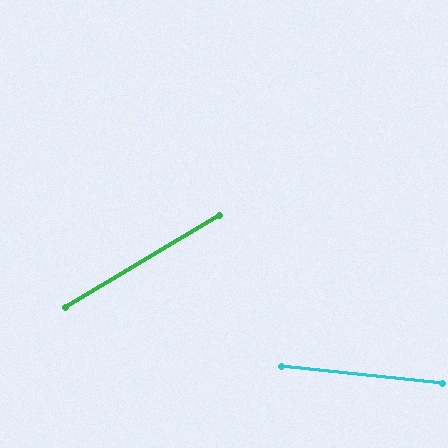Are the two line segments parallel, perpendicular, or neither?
Neither parallel nor perpendicular — they differ by about 37°.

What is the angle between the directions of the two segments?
Approximately 37 degrees.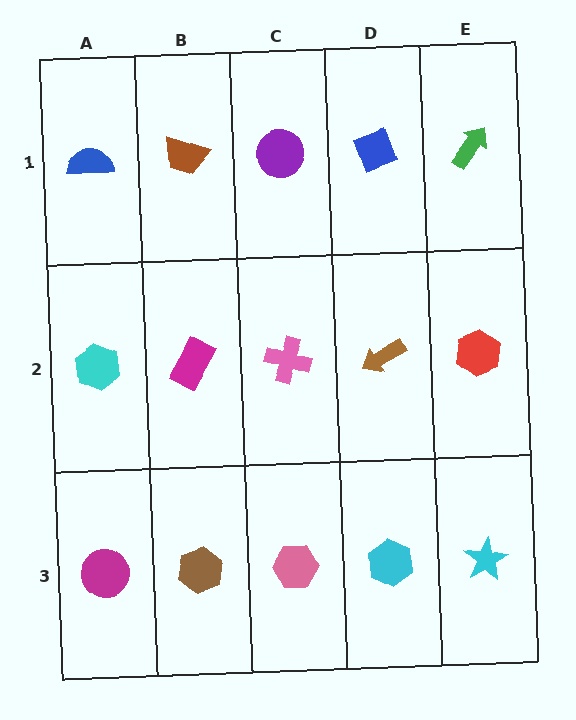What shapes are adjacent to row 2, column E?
A green arrow (row 1, column E), a cyan star (row 3, column E), a brown arrow (row 2, column D).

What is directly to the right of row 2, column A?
A magenta rectangle.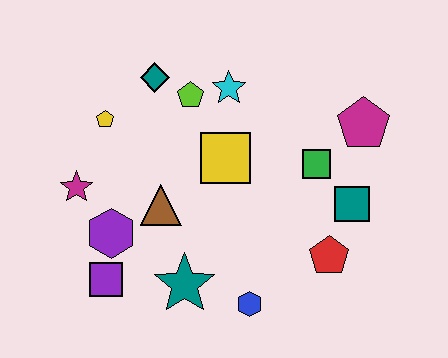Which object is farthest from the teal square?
The magenta star is farthest from the teal square.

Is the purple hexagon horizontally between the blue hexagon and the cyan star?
No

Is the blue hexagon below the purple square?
Yes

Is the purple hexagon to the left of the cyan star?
Yes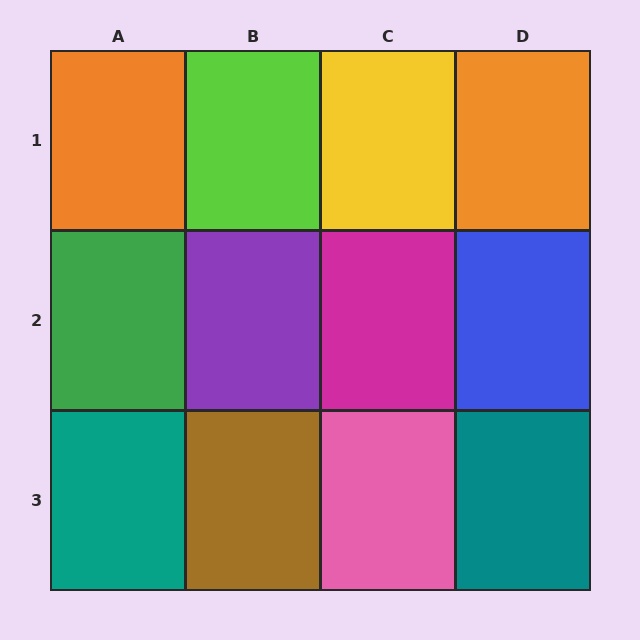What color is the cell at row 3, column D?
Teal.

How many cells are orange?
2 cells are orange.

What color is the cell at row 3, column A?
Teal.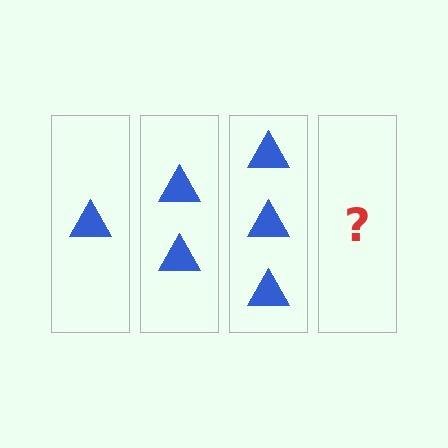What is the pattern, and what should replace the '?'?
The pattern is that each step adds one more triangle. The '?' should be 4 triangles.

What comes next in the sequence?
The next element should be 4 triangles.